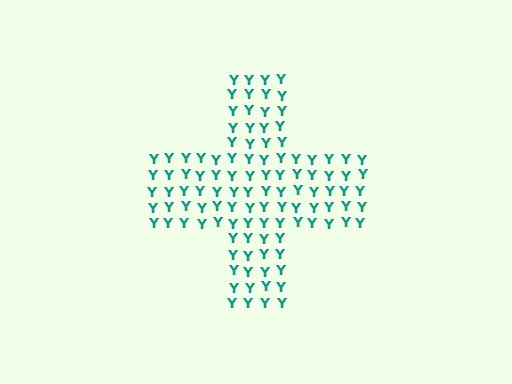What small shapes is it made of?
It is made of small letter Y's.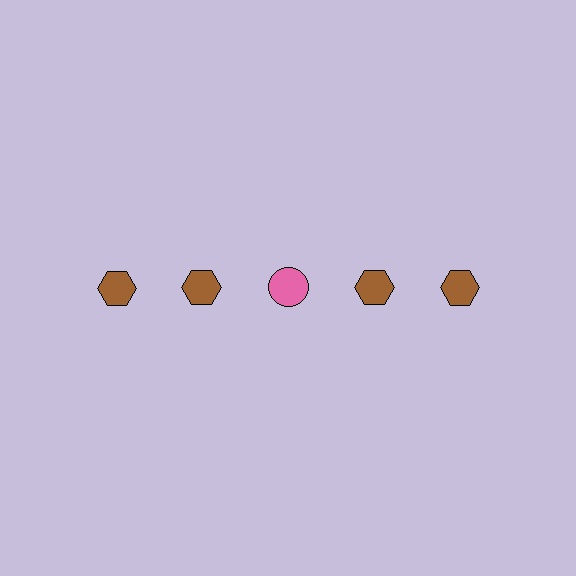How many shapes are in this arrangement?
There are 5 shapes arranged in a grid pattern.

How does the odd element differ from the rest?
It differs in both color (pink instead of brown) and shape (circle instead of hexagon).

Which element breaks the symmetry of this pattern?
The pink circle in the top row, center column breaks the symmetry. All other shapes are brown hexagons.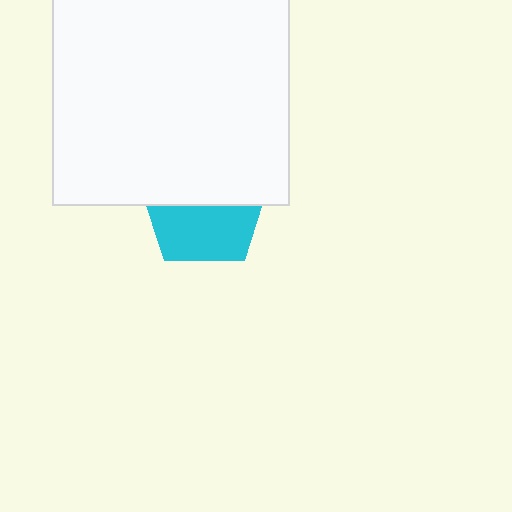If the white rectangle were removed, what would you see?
You would see the complete cyan pentagon.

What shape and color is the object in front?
The object in front is a white rectangle.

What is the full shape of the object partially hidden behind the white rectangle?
The partially hidden object is a cyan pentagon.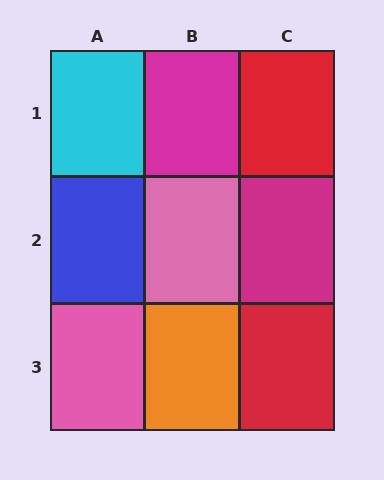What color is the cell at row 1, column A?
Cyan.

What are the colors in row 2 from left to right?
Blue, pink, magenta.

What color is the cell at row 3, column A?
Pink.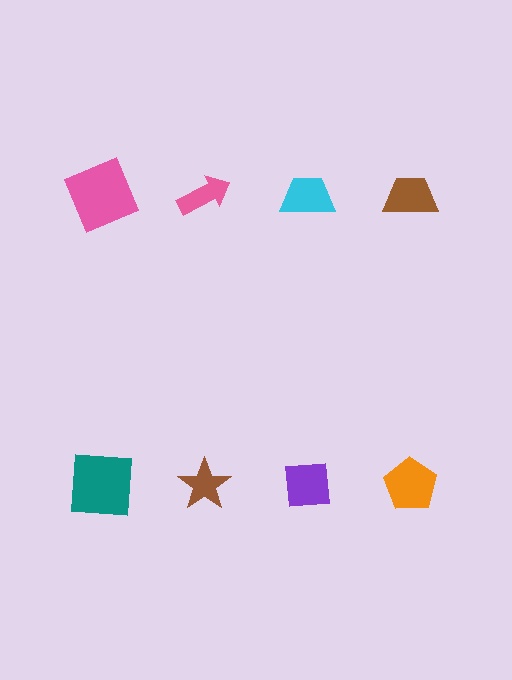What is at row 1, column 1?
A pink square.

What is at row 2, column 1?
A teal square.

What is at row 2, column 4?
An orange pentagon.